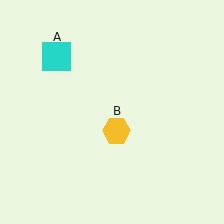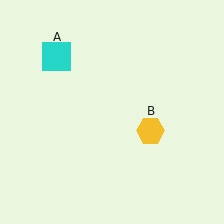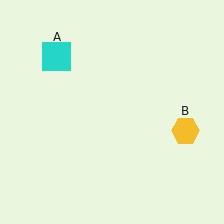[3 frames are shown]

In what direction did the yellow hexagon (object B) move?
The yellow hexagon (object B) moved right.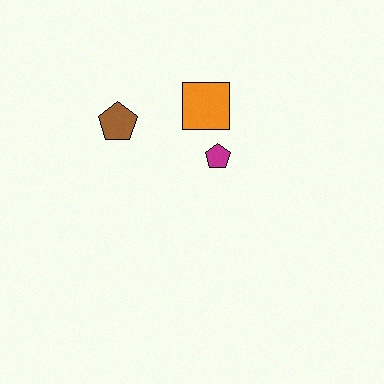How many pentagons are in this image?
There are 2 pentagons.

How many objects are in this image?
There are 3 objects.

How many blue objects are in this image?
There are no blue objects.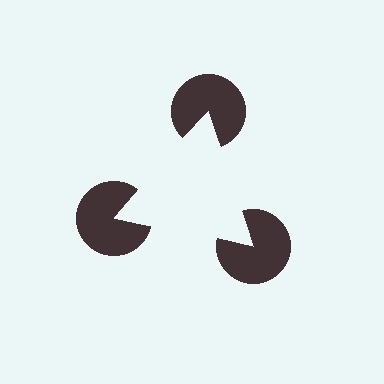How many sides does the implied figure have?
3 sides.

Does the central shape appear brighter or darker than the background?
It typically appears slightly brighter than the background, even though no actual brightness change is drawn.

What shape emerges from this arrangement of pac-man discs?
An illusory triangle — its edges are inferred from the aligned wedge cuts in the pac-man discs, not physically drawn.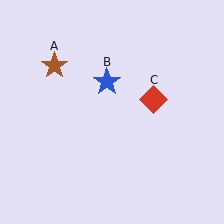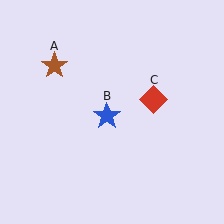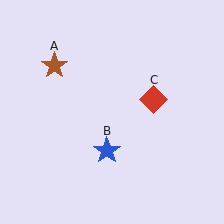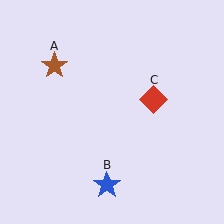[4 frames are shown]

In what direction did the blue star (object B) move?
The blue star (object B) moved down.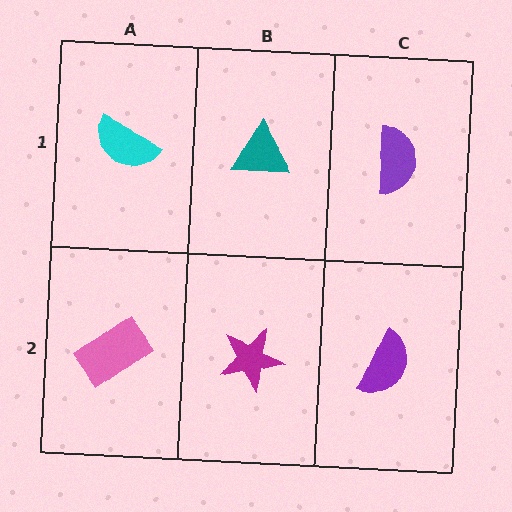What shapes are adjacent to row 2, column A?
A cyan semicircle (row 1, column A), a magenta star (row 2, column B).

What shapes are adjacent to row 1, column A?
A pink rectangle (row 2, column A), a teal triangle (row 1, column B).